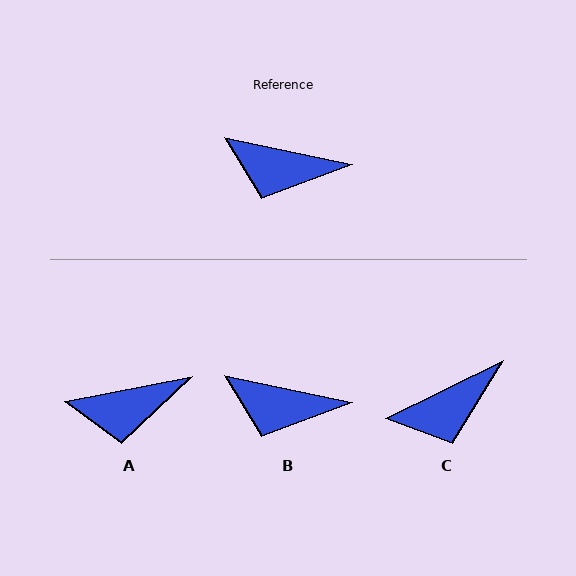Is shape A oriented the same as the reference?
No, it is off by about 22 degrees.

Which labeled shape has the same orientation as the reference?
B.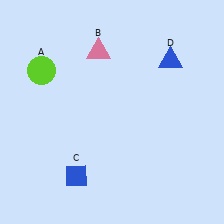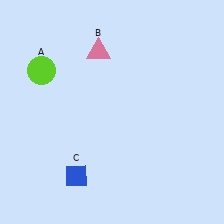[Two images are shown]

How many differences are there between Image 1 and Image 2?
There is 1 difference between the two images.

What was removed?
The blue triangle (D) was removed in Image 2.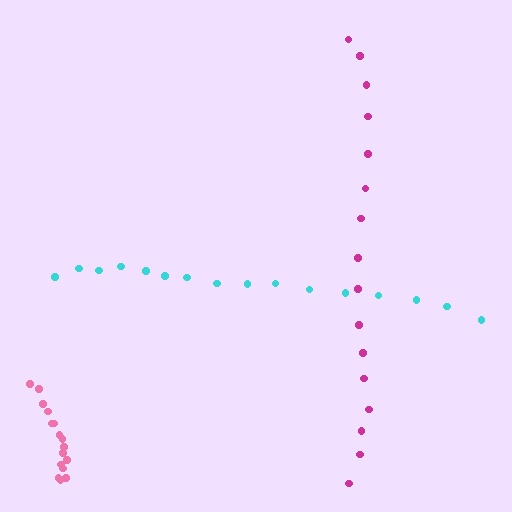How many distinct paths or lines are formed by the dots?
There are 3 distinct paths.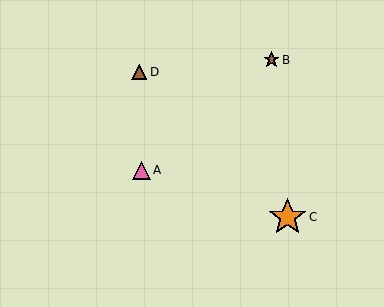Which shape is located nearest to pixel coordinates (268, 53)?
The brown star (labeled B) at (271, 60) is nearest to that location.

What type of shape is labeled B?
Shape B is a brown star.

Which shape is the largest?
The orange star (labeled C) is the largest.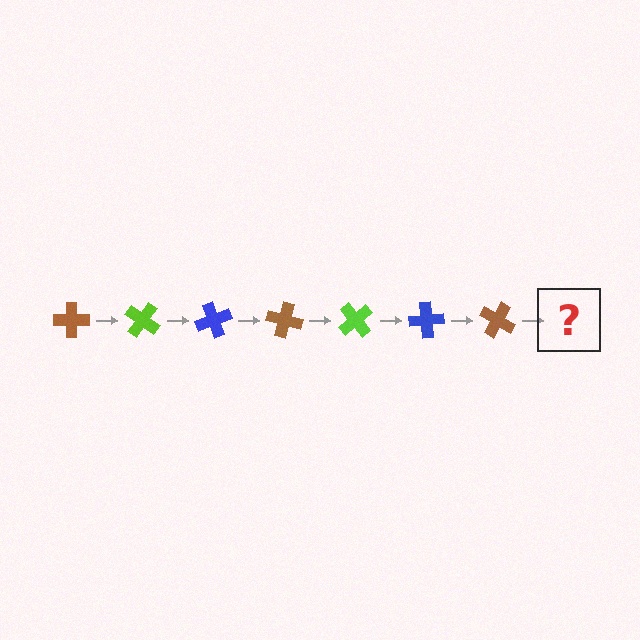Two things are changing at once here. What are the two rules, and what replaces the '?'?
The two rules are that it rotates 35 degrees each step and the color cycles through brown, lime, and blue. The '?' should be a lime cross, rotated 245 degrees from the start.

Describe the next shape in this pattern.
It should be a lime cross, rotated 245 degrees from the start.